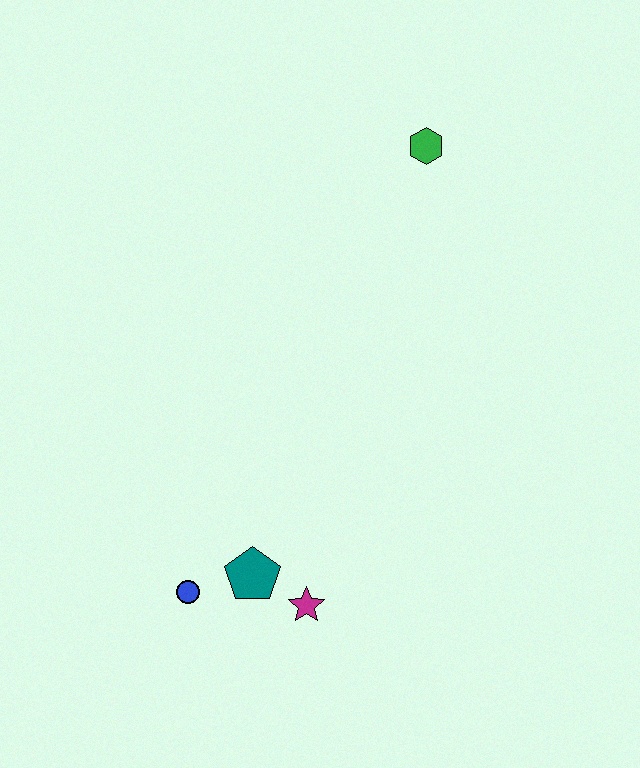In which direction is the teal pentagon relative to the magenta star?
The teal pentagon is to the left of the magenta star.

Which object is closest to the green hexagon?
The teal pentagon is closest to the green hexagon.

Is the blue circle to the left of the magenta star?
Yes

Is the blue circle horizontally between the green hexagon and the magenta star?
No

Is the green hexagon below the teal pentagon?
No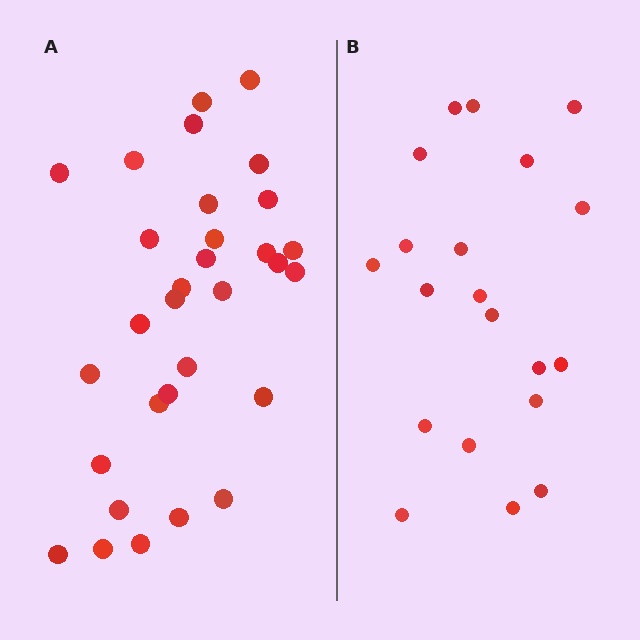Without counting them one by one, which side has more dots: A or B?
Region A (the left region) has more dots.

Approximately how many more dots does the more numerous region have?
Region A has roughly 12 or so more dots than region B.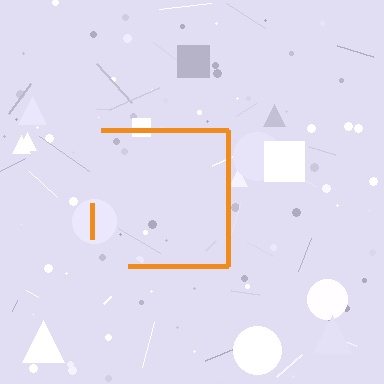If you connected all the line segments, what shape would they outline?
They would outline a square.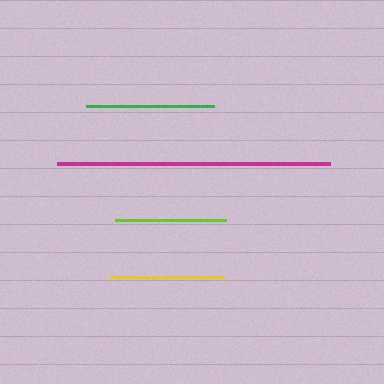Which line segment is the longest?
The magenta line is the longest at approximately 273 pixels.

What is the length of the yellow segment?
The yellow segment is approximately 115 pixels long.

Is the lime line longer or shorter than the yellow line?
The yellow line is longer than the lime line.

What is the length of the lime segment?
The lime segment is approximately 111 pixels long.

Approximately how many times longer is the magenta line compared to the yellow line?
The magenta line is approximately 2.4 times the length of the yellow line.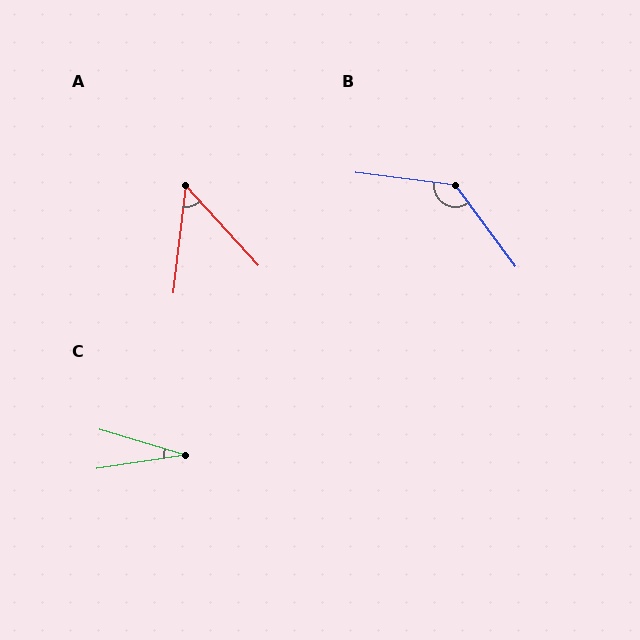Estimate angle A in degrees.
Approximately 49 degrees.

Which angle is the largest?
B, at approximately 133 degrees.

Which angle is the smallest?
C, at approximately 25 degrees.